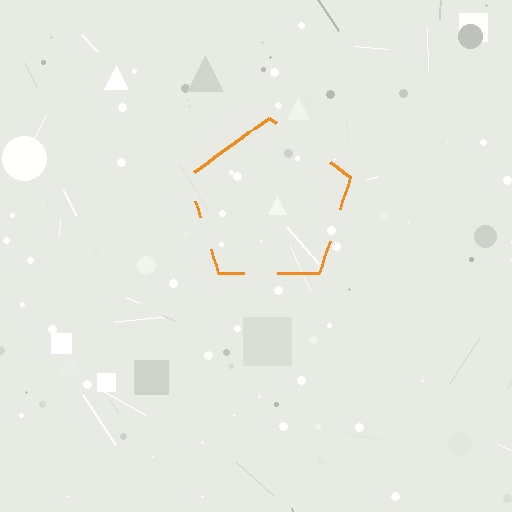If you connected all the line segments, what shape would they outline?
They would outline a pentagon.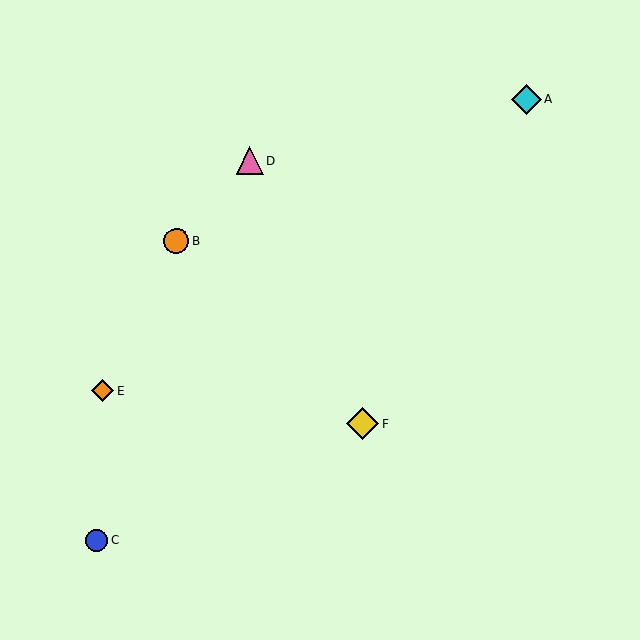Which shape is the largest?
The yellow diamond (labeled F) is the largest.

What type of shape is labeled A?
Shape A is a cyan diamond.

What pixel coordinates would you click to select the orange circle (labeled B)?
Click at (177, 241) to select the orange circle B.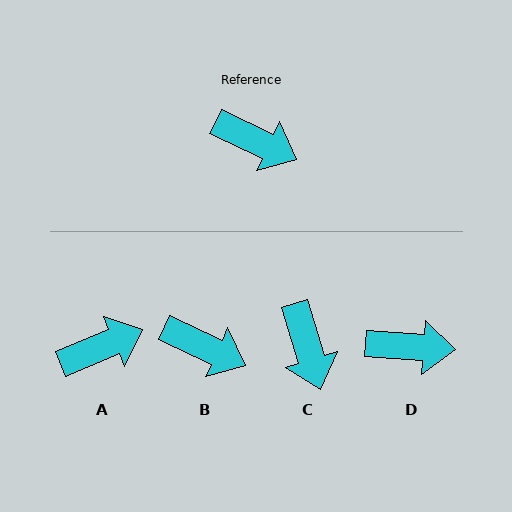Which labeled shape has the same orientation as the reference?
B.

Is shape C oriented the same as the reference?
No, it is off by about 48 degrees.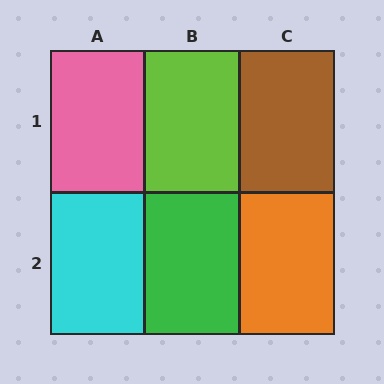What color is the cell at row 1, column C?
Brown.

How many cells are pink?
1 cell is pink.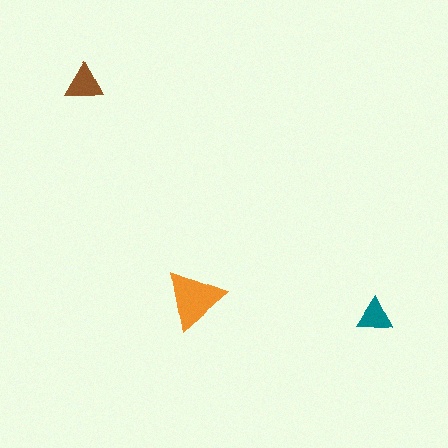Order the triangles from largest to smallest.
the orange one, the brown one, the teal one.